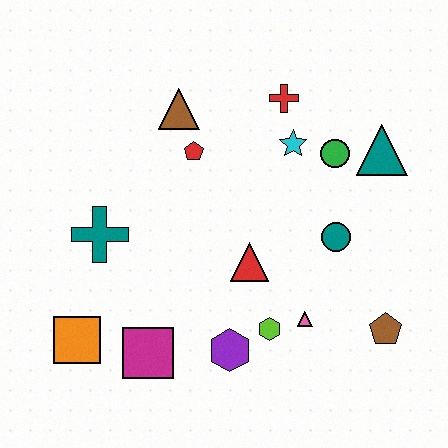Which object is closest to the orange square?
The magenta square is closest to the orange square.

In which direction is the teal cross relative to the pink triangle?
The teal cross is to the left of the pink triangle.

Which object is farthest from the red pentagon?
The brown pentagon is farthest from the red pentagon.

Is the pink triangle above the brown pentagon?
Yes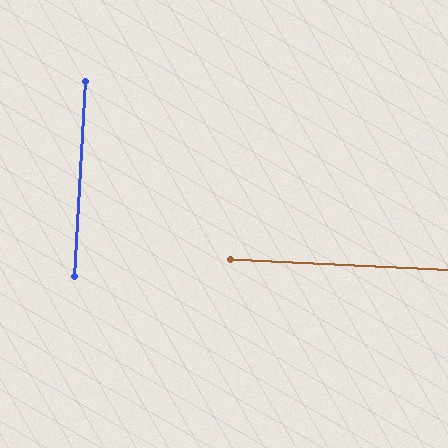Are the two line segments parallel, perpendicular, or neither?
Perpendicular — they meet at approximately 89°.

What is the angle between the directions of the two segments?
Approximately 89 degrees.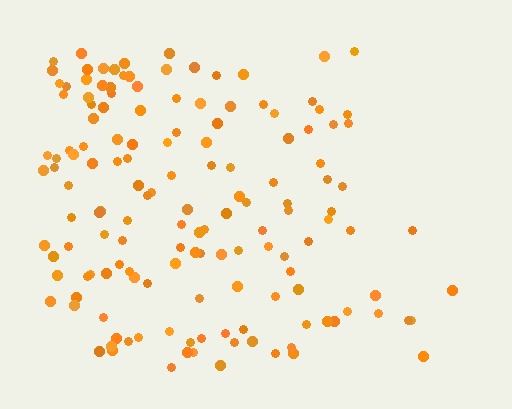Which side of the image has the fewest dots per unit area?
The right.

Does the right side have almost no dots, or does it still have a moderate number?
Still a moderate number, just noticeably fewer than the left.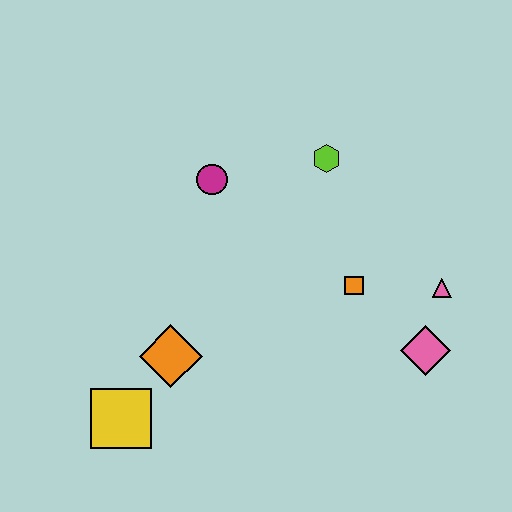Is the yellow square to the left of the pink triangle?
Yes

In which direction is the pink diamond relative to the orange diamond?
The pink diamond is to the right of the orange diamond.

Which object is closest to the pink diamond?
The pink triangle is closest to the pink diamond.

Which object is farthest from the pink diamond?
The yellow square is farthest from the pink diamond.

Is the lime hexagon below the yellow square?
No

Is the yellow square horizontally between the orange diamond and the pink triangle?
No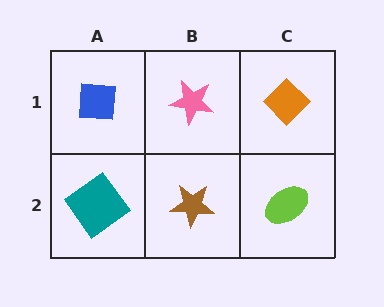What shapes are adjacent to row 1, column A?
A teal diamond (row 2, column A), a pink star (row 1, column B).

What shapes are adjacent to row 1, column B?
A brown star (row 2, column B), a blue square (row 1, column A), an orange diamond (row 1, column C).